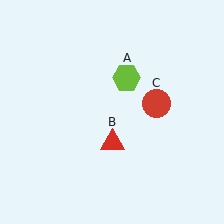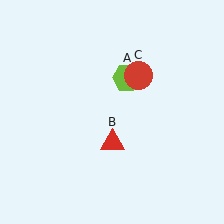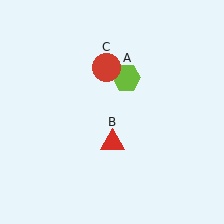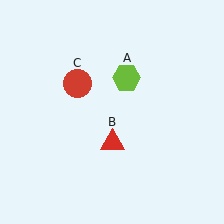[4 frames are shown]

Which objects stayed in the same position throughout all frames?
Lime hexagon (object A) and red triangle (object B) remained stationary.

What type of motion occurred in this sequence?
The red circle (object C) rotated counterclockwise around the center of the scene.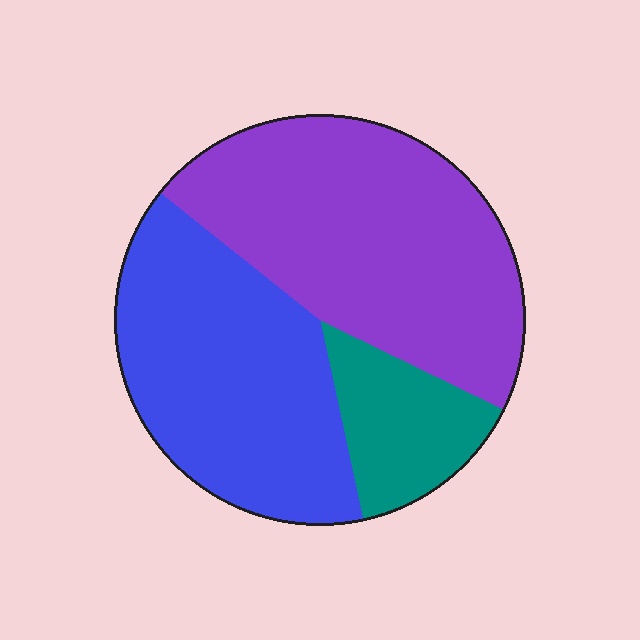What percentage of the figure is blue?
Blue takes up about two fifths (2/5) of the figure.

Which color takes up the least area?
Teal, at roughly 15%.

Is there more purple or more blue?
Purple.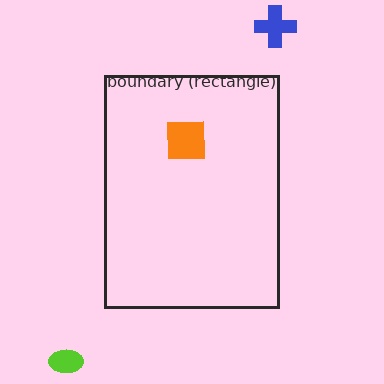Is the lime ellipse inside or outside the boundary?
Outside.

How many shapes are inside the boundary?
1 inside, 2 outside.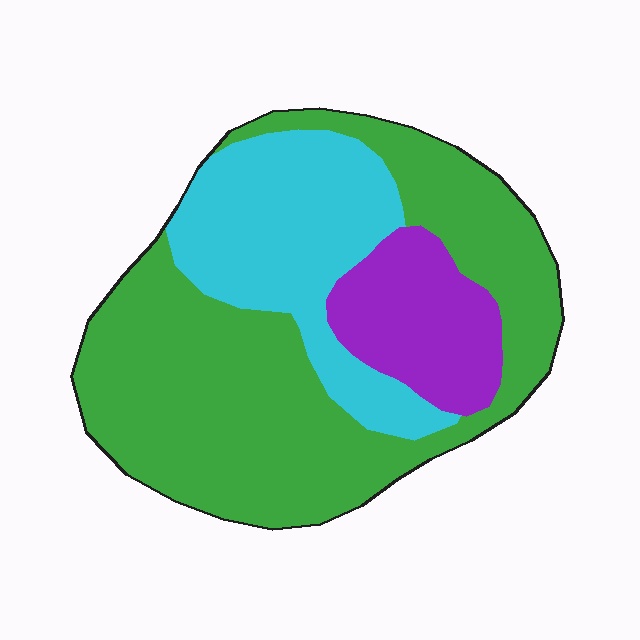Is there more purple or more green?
Green.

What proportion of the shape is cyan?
Cyan covers 27% of the shape.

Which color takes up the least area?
Purple, at roughly 15%.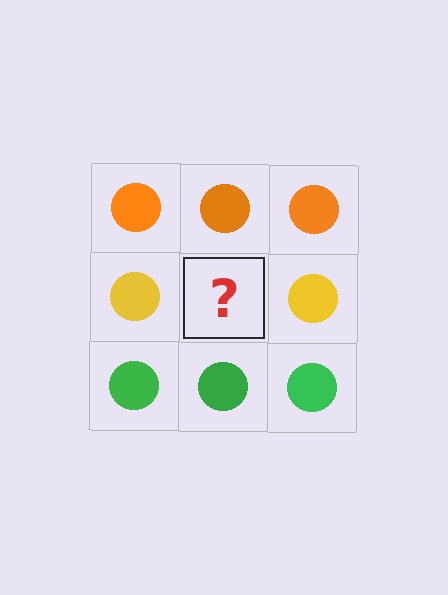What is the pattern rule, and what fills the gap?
The rule is that each row has a consistent color. The gap should be filled with a yellow circle.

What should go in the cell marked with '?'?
The missing cell should contain a yellow circle.